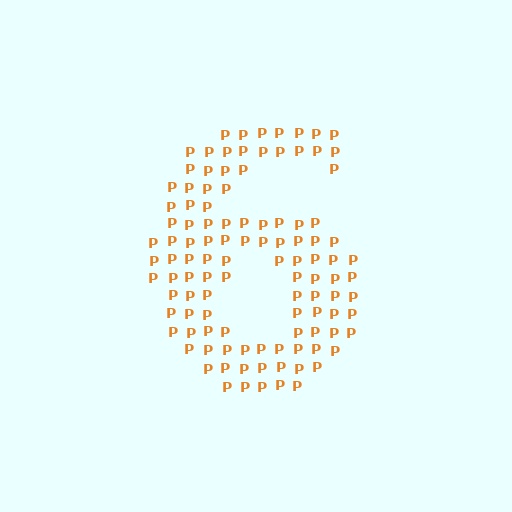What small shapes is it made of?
It is made of small letter P's.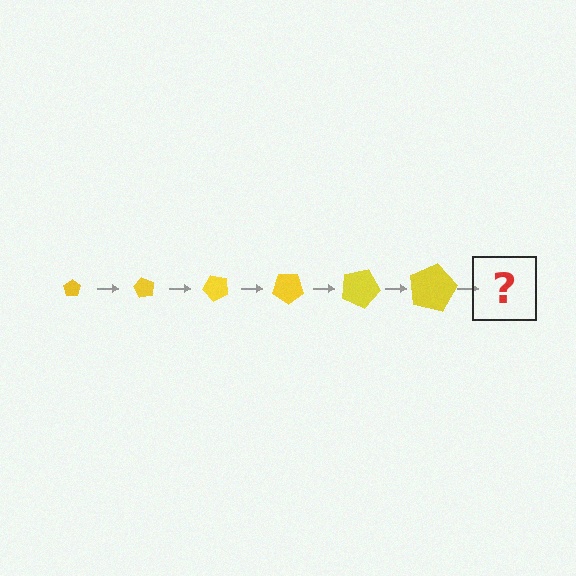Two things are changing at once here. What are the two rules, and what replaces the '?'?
The two rules are that the pentagon grows larger each step and it rotates 60 degrees each step. The '?' should be a pentagon, larger than the previous one and rotated 360 degrees from the start.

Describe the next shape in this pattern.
It should be a pentagon, larger than the previous one and rotated 360 degrees from the start.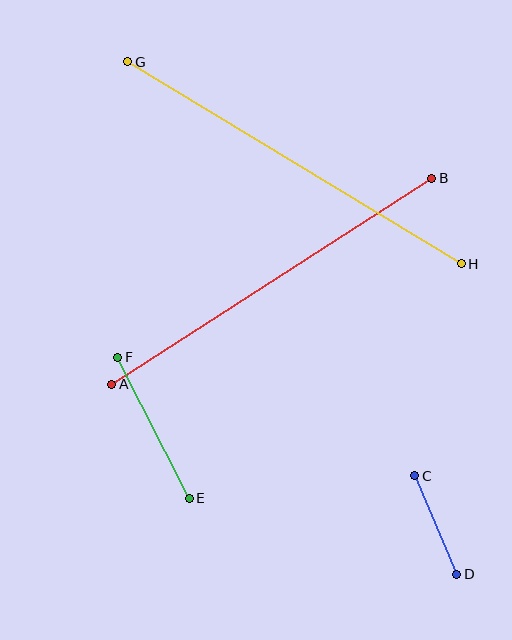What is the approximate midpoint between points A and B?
The midpoint is at approximately (272, 281) pixels.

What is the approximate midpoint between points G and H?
The midpoint is at approximately (294, 163) pixels.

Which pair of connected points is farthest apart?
Points G and H are farthest apart.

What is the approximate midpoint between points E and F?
The midpoint is at approximately (153, 428) pixels.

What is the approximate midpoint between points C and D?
The midpoint is at approximately (436, 525) pixels.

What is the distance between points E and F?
The distance is approximately 158 pixels.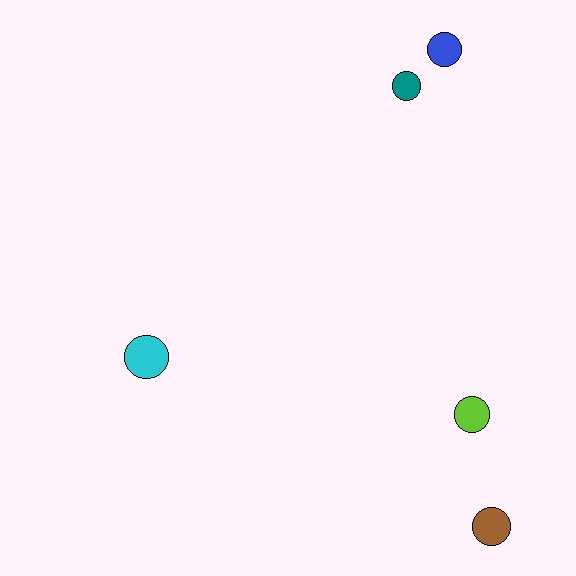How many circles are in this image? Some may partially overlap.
There are 5 circles.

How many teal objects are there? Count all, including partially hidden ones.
There is 1 teal object.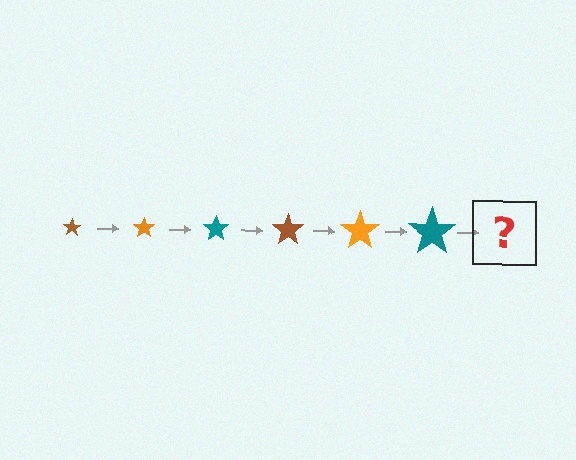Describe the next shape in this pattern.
It should be a brown star, larger than the previous one.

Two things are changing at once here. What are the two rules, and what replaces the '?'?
The two rules are that the star grows larger each step and the color cycles through brown, orange, and teal. The '?' should be a brown star, larger than the previous one.